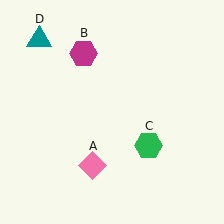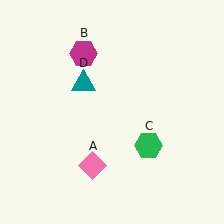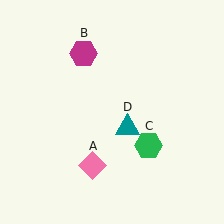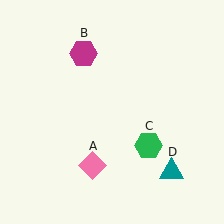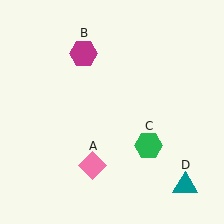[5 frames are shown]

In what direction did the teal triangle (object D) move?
The teal triangle (object D) moved down and to the right.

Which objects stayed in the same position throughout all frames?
Pink diamond (object A) and magenta hexagon (object B) and green hexagon (object C) remained stationary.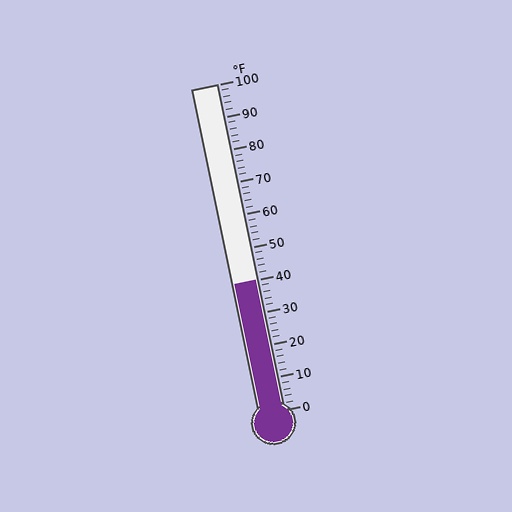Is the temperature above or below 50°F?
The temperature is below 50°F.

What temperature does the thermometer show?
The thermometer shows approximately 40°F.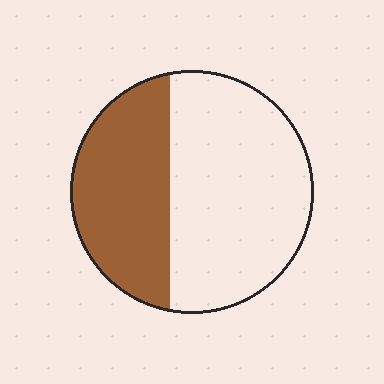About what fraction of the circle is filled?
About three eighths (3/8).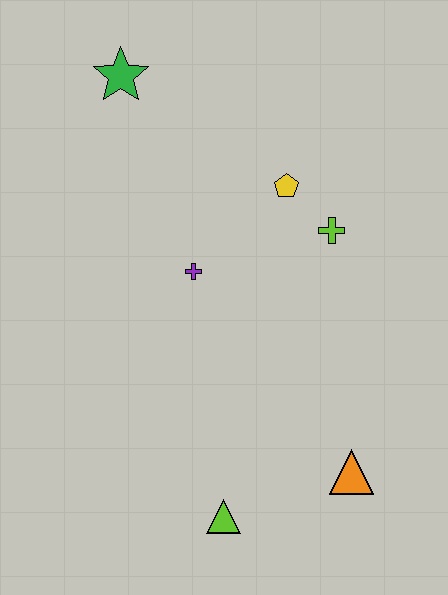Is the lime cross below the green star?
Yes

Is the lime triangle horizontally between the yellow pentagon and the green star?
Yes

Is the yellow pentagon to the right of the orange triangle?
No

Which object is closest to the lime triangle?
The orange triangle is closest to the lime triangle.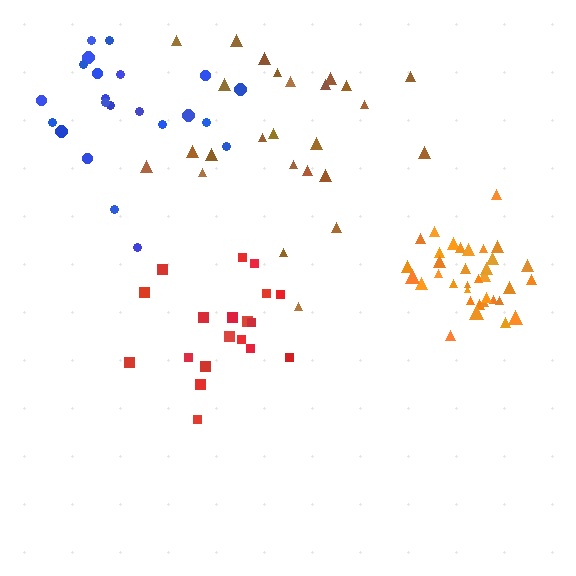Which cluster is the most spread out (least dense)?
Brown.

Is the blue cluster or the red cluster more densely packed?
Red.